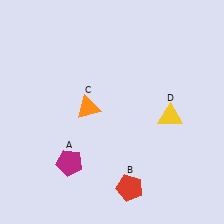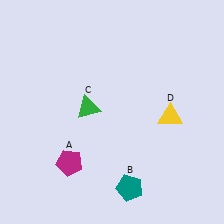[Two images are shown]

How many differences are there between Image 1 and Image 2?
There are 2 differences between the two images.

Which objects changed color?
B changed from red to teal. C changed from orange to green.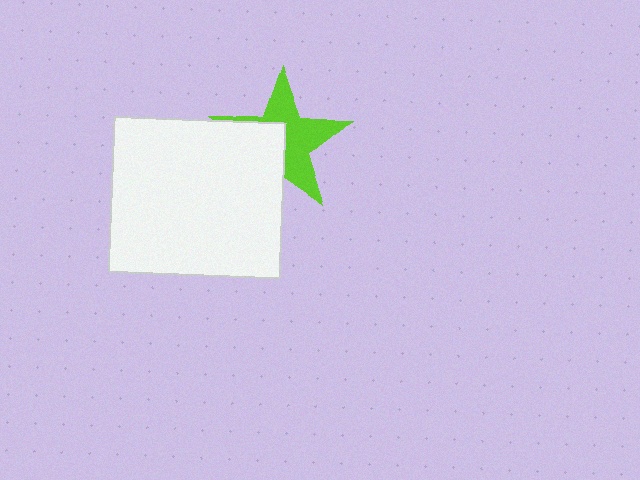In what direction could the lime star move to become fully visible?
The lime star could move toward the upper-right. That would shift it out from behind the white rectangle entirely.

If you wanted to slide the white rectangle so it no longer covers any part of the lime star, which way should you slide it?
Slide it toward the lower-left — that is the most direct way to separate the two shapes.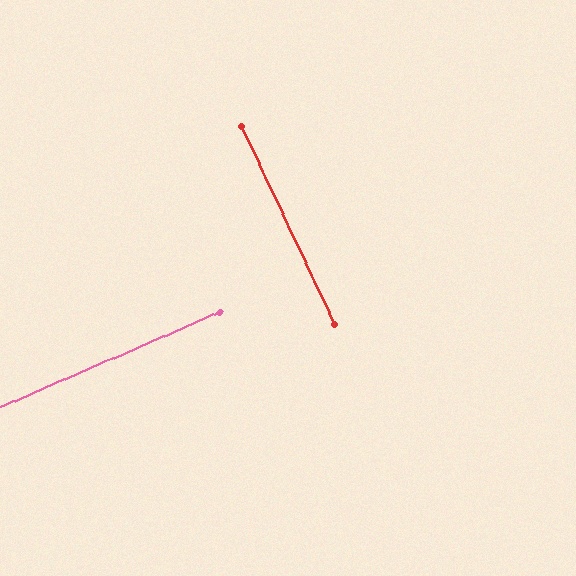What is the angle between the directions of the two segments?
Approximately 88 degrees.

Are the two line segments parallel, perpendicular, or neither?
Perpendicular — they meet at approximately 88°.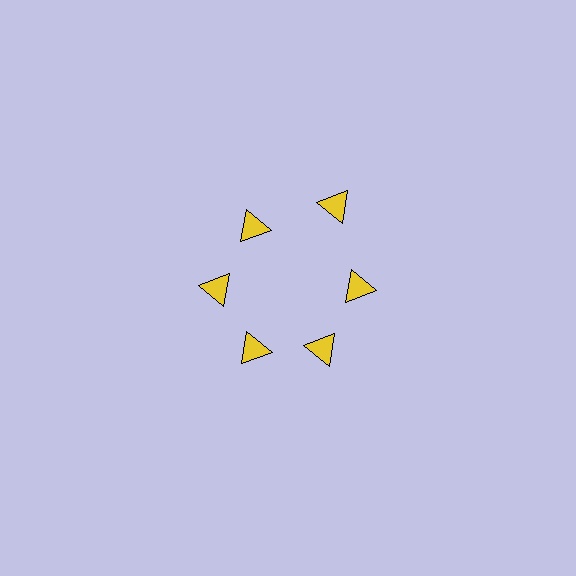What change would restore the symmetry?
The symmetry would be restored by moving it inward, back onto the ring so that all 6 triangles sit at equal angles and equal distance from the center.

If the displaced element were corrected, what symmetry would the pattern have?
It would have 6-fold rotational symmetry — the pattern would map onto itself every 60 degrees.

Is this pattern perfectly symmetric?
No. The 6 yellow triangles are arranged in a ring, but one element near the 1 o'clock position is pushed outward from the center, breaking the 6-fold rotational symmetry.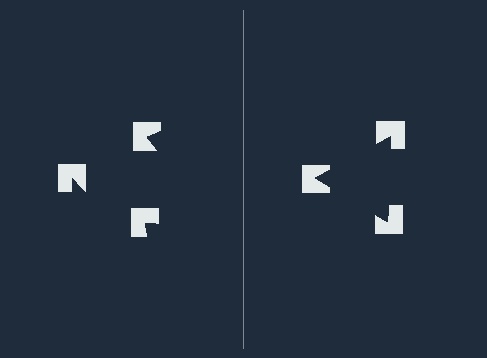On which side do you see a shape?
An illusory triangle appears on the right side. On the left side the wedge cuts are rotated, so no coherent shape forms.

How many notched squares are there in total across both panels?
6 — 3 on each side.